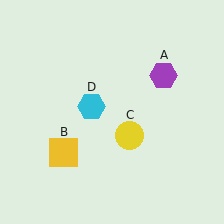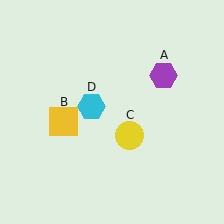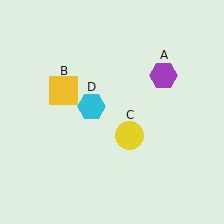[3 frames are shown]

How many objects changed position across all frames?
1 object changed position: yellow square (object B).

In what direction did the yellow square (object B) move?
The yellow square (object B) moved up.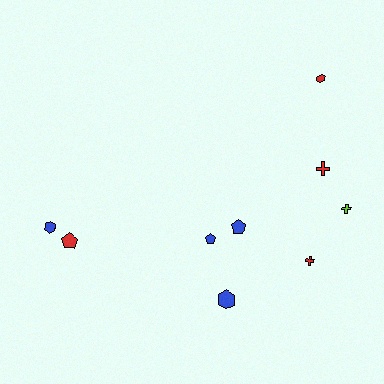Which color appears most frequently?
Red, with 4 objects.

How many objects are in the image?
There are 9 objects.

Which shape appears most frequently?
Cross, with 3 objects.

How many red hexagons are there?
There is 1 red hexagon.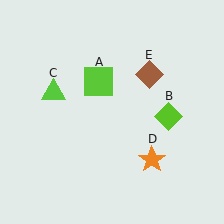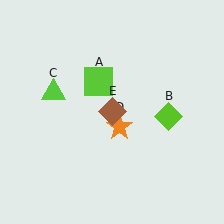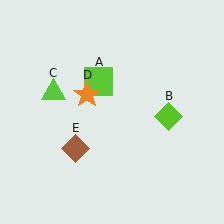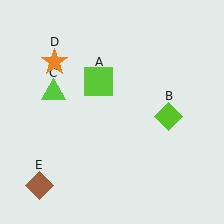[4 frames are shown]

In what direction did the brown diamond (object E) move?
The brown diamond (object E) moved down and to the left.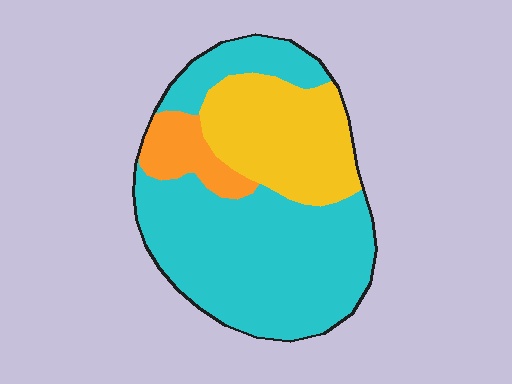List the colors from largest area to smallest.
From largest to smallest: cyan, yellow, orange.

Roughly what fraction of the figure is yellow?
Yellow covers roughly 30% of the figure.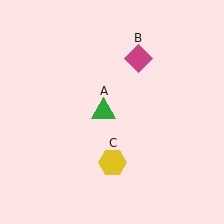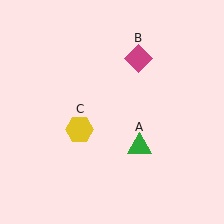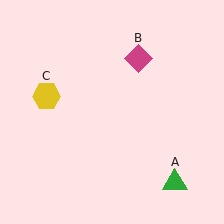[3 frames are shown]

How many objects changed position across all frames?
2 objects changed position: green triangle (object A), yellow hexagon (object C).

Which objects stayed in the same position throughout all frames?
Magenta diamond (object B) remained stationary.